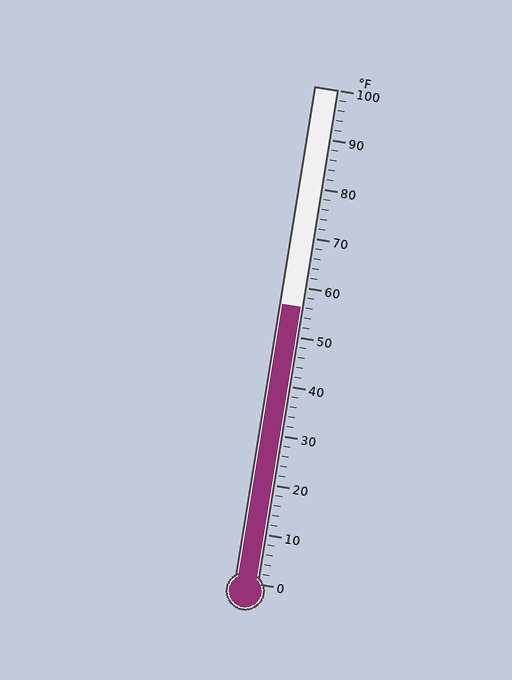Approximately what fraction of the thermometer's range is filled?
The thermometer is filled to approximately 55% of its range.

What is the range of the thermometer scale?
The thermometer scale ranges from 0°F to 100°F.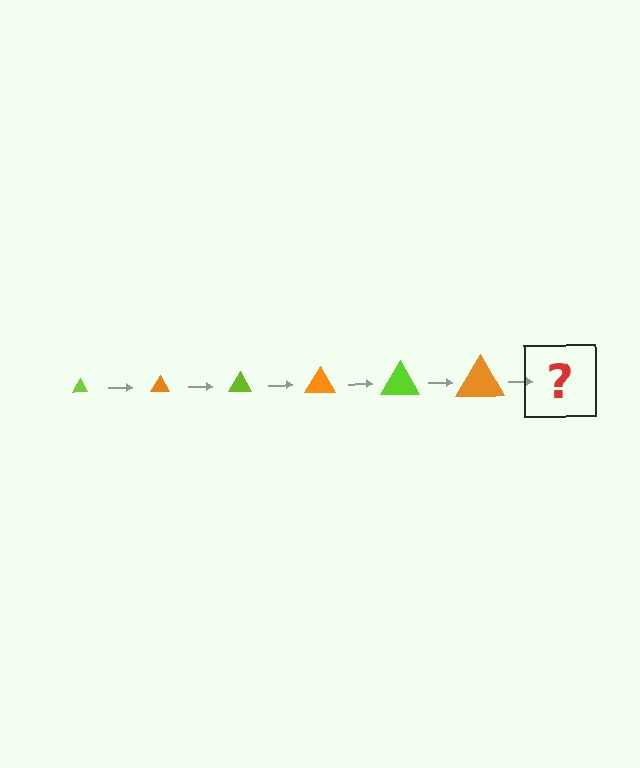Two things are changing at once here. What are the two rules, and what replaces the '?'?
The two rules are that the triangle grows larger each step and the color cycles through lime and orange. The '?' should be a lime triangle, larger than the previous one.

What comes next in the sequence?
The next element should be a lime triangle, larger than the previous one.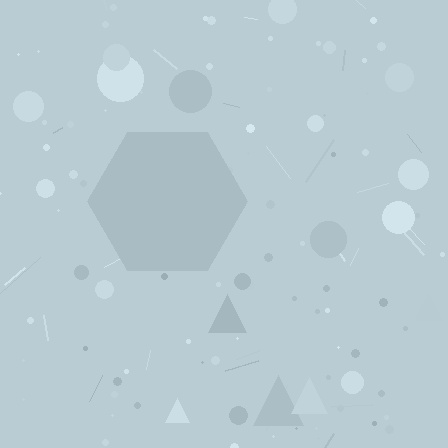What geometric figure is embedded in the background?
A hexagon is embedded in the background.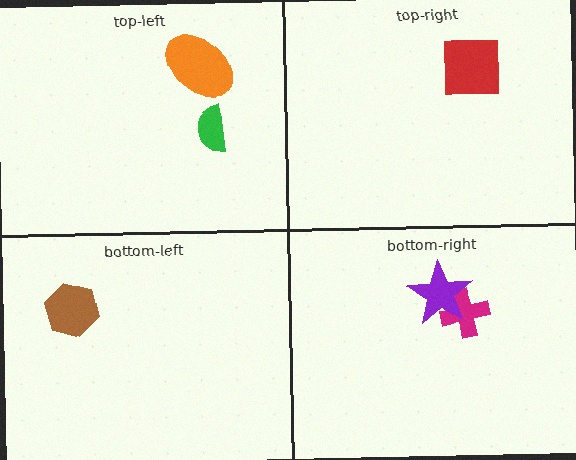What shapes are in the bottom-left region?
The brown hexagon.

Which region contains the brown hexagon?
The bottom-left region.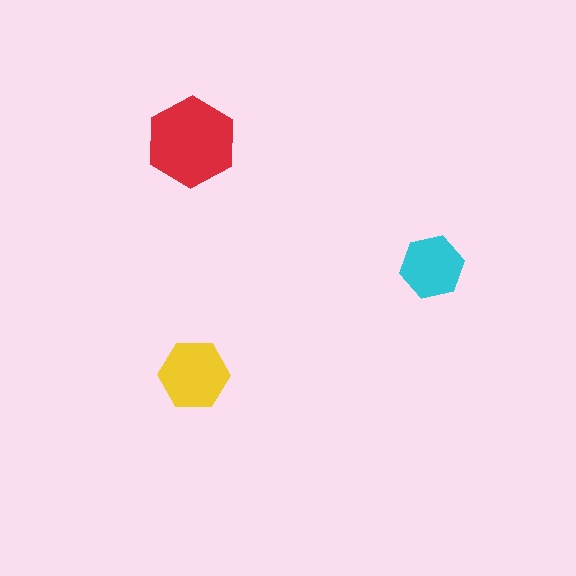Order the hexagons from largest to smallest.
the red one, the yellow one, the cyan one.